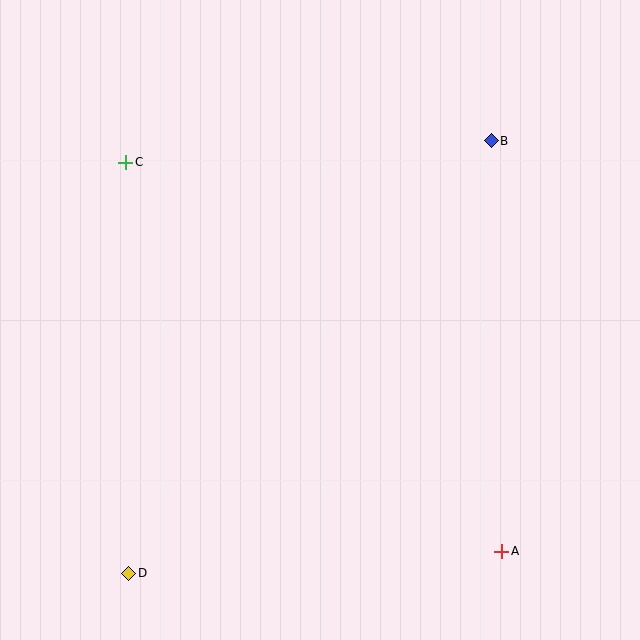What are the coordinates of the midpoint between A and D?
The midpoint between A and D is at (315, 562).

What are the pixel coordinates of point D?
Point D is at (129, 573).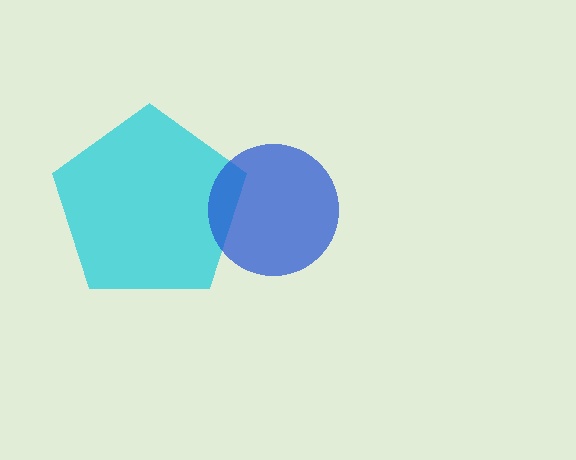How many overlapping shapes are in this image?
There are 2 overlapping shapes in the image.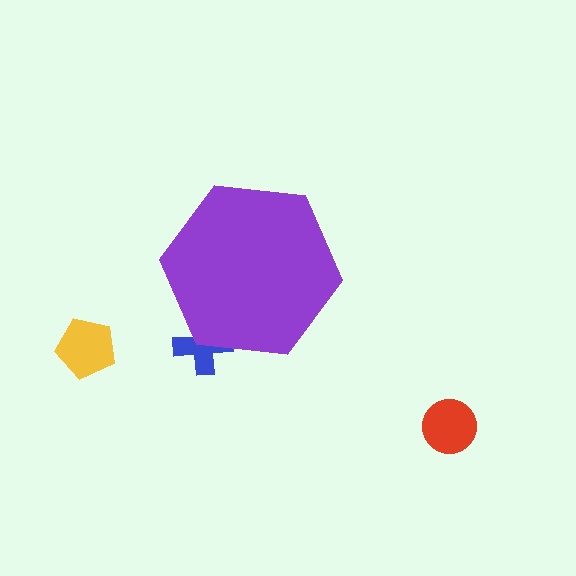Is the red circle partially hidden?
No, the red circle is fully visible.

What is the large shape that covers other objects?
A purple hexagon.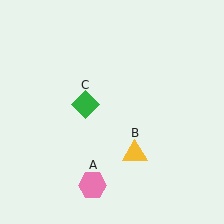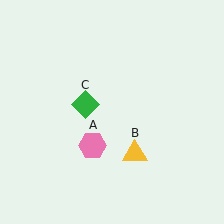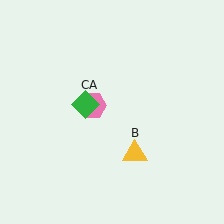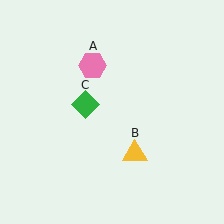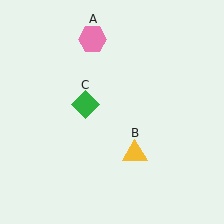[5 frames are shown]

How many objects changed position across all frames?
1 object changed position: pink hexagon (object A).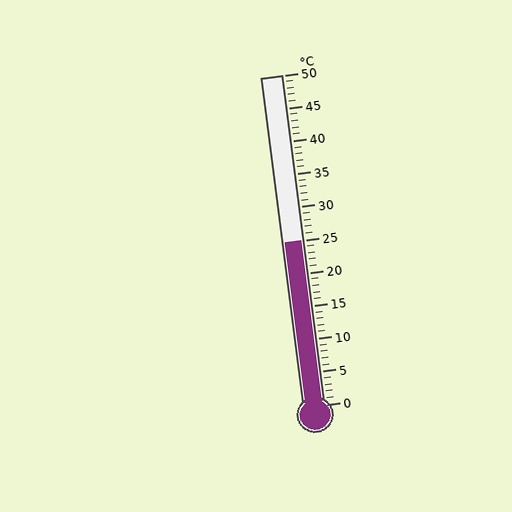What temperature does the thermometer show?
The thermometer shows approximately 25°C.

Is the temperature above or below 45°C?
The temperature is below 45°C.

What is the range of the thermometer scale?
The thermometer scale ranges from 0°C to 50°C.